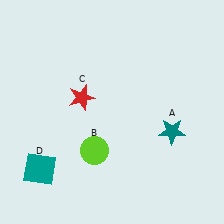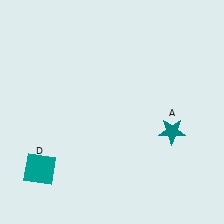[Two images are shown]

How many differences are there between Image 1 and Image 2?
There are 2 differences between the two images.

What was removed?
The lime circle (B), the red star (C) were removed in Image 2.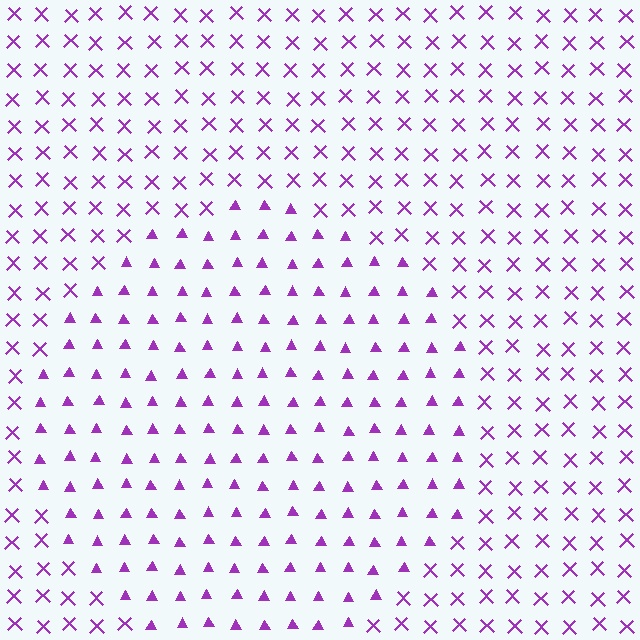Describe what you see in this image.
The image is filled with small purple elements arranged in a uniform grid. A circle-shaped region contains triangles, while the surrounding area contains X marks. The boundary is defined purely by the change in element shape.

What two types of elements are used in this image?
The image uses triangles inside the circle region and X marks outside it.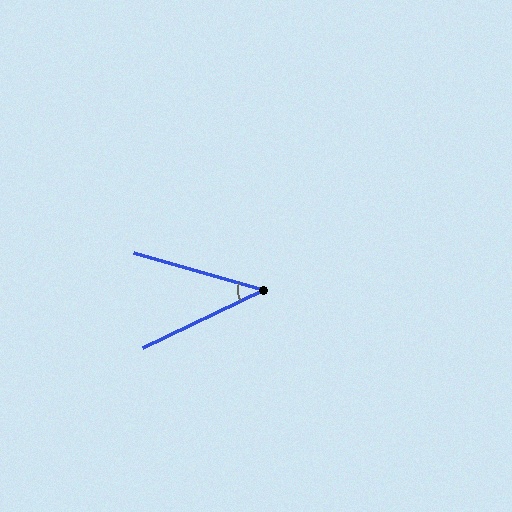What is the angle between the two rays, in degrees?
Approximately 42 degrees.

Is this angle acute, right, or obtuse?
It is acute.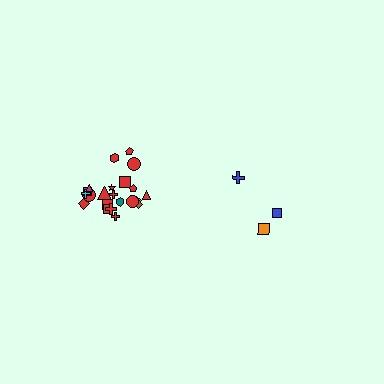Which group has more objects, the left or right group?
The left group.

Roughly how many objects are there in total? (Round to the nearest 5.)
Roughly 25 objects in total.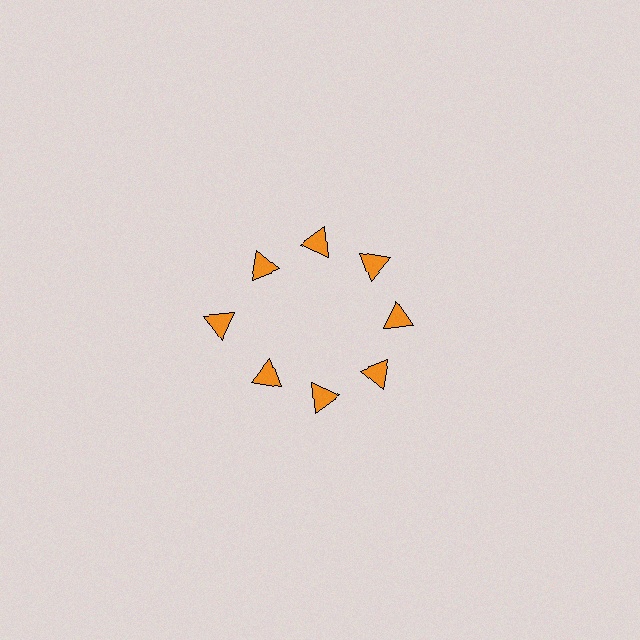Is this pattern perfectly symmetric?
No. The 8 orange triangles are arranged in a ring, but one element near the 9 o'clock position is pushed outward from the center, breaking the 8-fold rotational symmetry.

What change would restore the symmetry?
The symmetry would be restored by moving it inward, back onto the ring so that all 8 triangles sit at equal angles and equal distance from the center.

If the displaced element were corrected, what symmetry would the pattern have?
It would have 8-fold rotational symmetry — the pattern would map onto itself every 45 degrees.